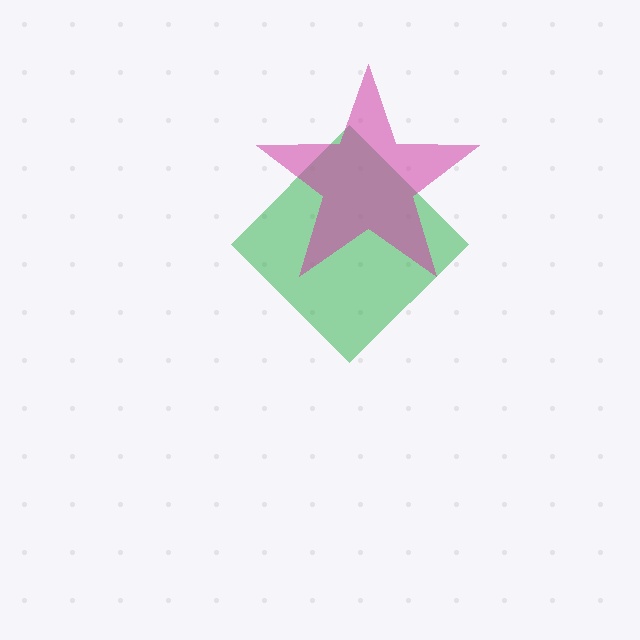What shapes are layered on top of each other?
The layered shapes are: a green diamond, a magenta star.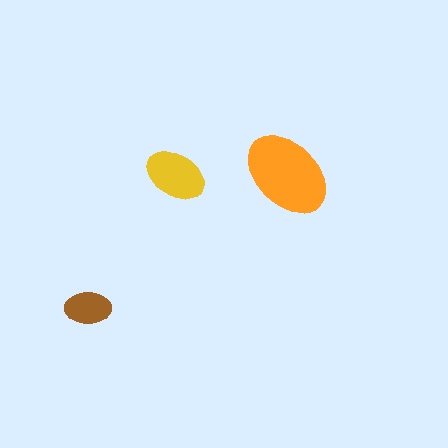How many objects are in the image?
There are 3 objects in the image.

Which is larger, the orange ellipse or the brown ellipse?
The orange one.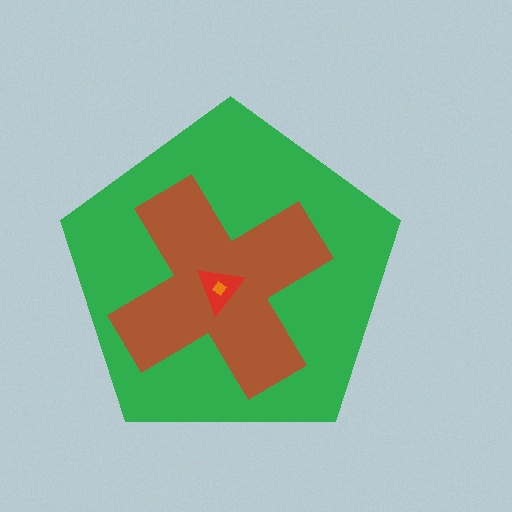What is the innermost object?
The orange diamond.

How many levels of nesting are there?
4.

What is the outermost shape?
The green pentagon.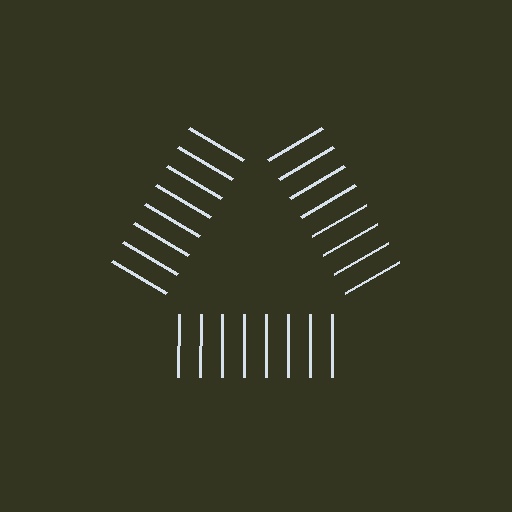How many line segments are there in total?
24 — 8 along each of the 3 edges.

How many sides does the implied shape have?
3 sides — the line-ends trace a triangle.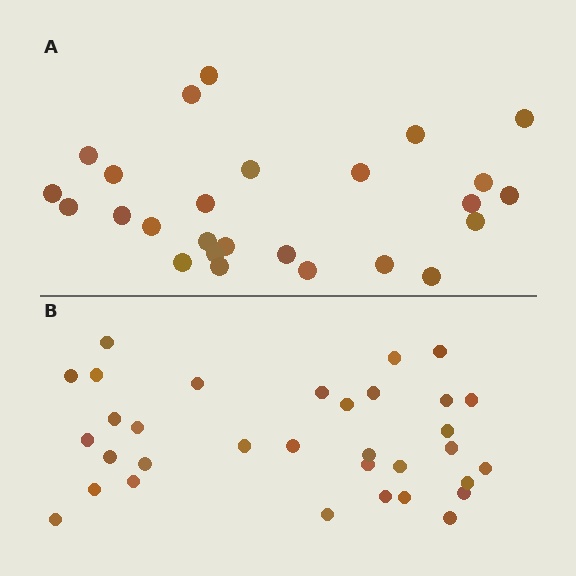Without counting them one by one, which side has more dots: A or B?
Region B (the bottom region) has more dots.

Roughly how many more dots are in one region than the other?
Region B has roughly 8 or so more dots than region A.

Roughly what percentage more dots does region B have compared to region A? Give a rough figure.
About 25% more.